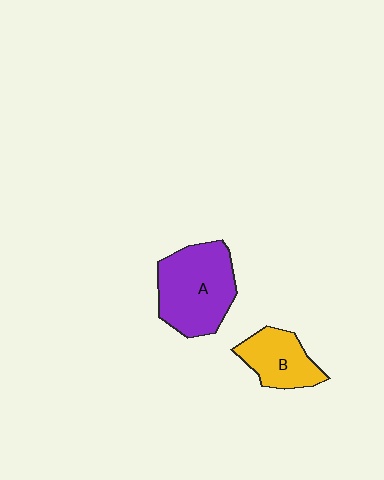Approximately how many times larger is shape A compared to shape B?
Approximately 1.7 times.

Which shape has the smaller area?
Shape B (yellow).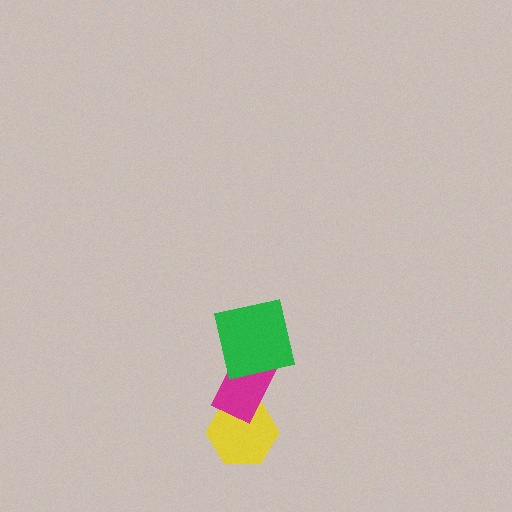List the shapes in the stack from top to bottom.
From top to bottom: the green square, the magenta rectangle, the yellow hexagon.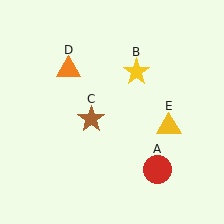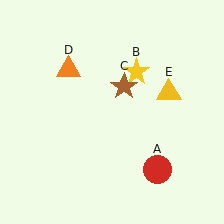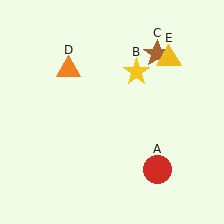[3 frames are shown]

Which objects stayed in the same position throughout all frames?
Red circle (object A) and yellow star (object B) and orange triangle (object D) remained stationary.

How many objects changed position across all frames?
2 objects changed position: brown star (object C), yellow triangle (object E).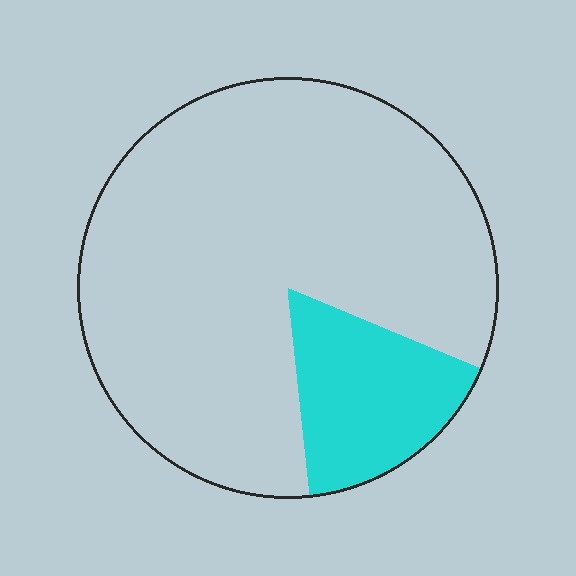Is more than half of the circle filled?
No.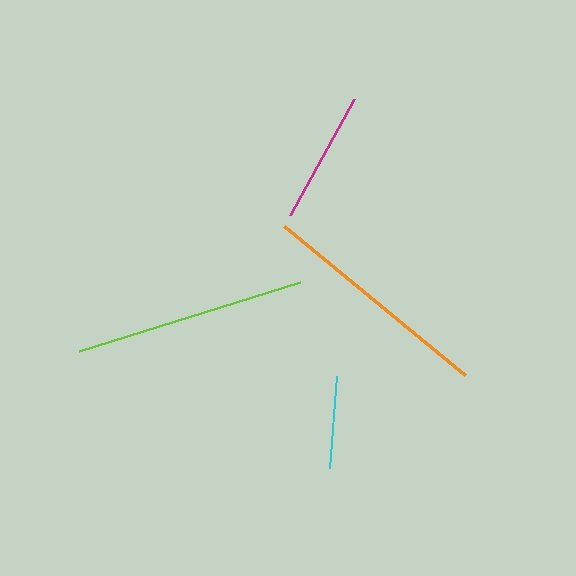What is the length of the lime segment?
The lime segment is approximately 231 pixels long.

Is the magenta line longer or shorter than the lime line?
The lime line is longer than the magenta line.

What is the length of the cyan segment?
The cyan segment is approximately 92 pixels long.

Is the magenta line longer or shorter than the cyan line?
The magenta line is longer than the cyan line.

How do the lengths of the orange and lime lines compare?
The orange and lime lines are approximately the same length.